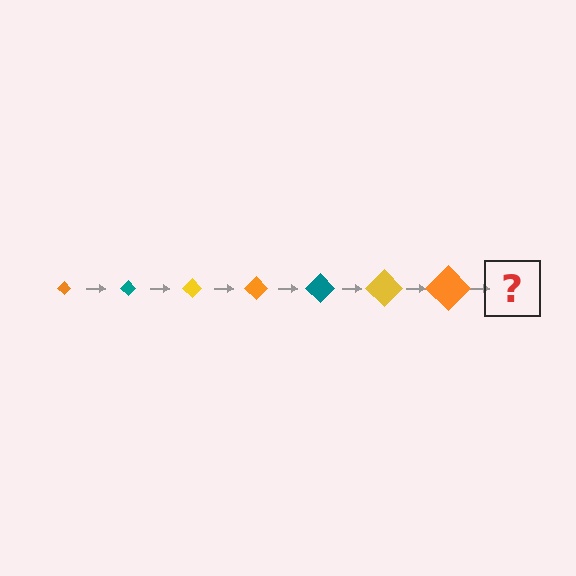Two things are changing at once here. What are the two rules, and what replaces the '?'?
The two rules are that the diamond grows larger each step and the color cycles through orange, teal, and yellow. The '?' should be a teal diamond, larger than the previous one.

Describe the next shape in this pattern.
It should be a teal diamond, larger than the previous one.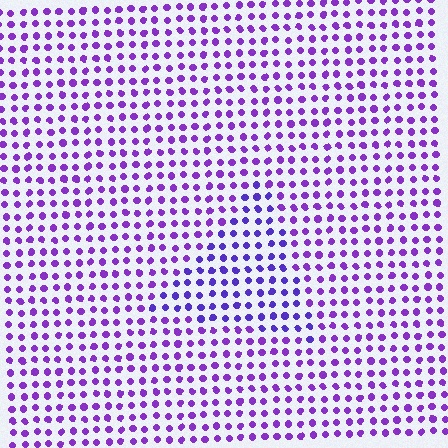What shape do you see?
I see a triangle.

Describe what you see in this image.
The image is filled with small purple elements in a uniform arrangement. A triangle-shaped region is visible where the elements are tinted to a slightly different hue, forming a subtle color boundary.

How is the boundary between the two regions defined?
The boundary is defined purely by a slight shift in hue (about 22 degrees). Spacing, size, and orientation are identical on both sides.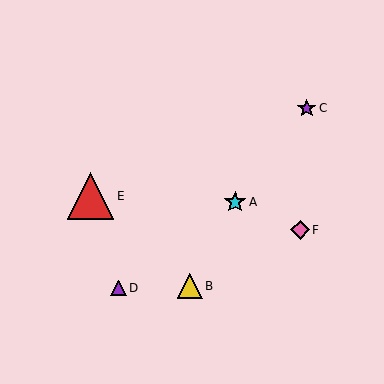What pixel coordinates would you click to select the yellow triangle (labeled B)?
Click at (190, 286) to select the yellow triangle B.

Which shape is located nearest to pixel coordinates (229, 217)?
The cyan star (labeled A) at (235, 202) is nearest to that location.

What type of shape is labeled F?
Shape F is a pink diamond.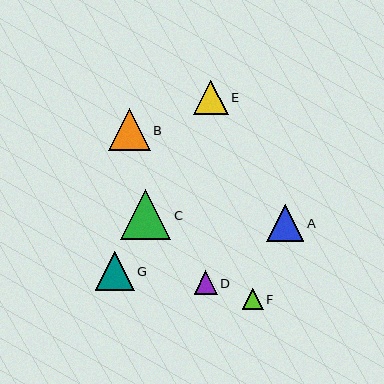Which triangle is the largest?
Triangle C is the largest with a size of approximately 51 pixels.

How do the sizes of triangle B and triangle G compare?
Triangle B and triangle G are approximately the same size.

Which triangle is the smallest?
Triangle F is the smallest with a size of approximately 21 pixels.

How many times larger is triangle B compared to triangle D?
Triangle B is approximately 1.8 times the size of triangle D.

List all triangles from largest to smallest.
From largest to smallest: C, B, G, A, E, D, F.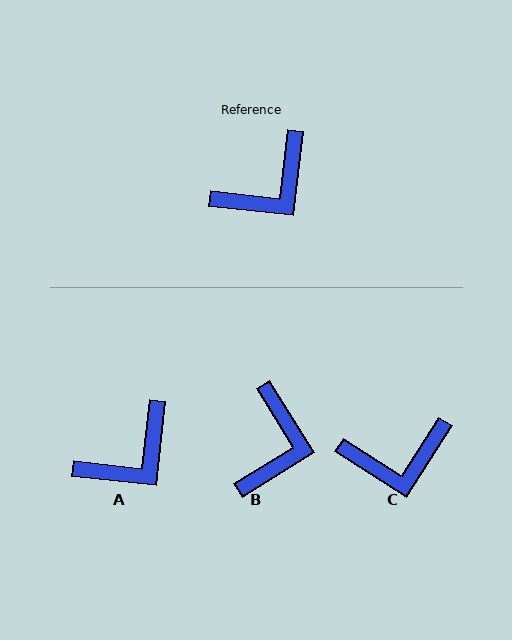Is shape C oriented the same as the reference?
No, it is off by about 26 degrees.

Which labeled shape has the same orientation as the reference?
A.